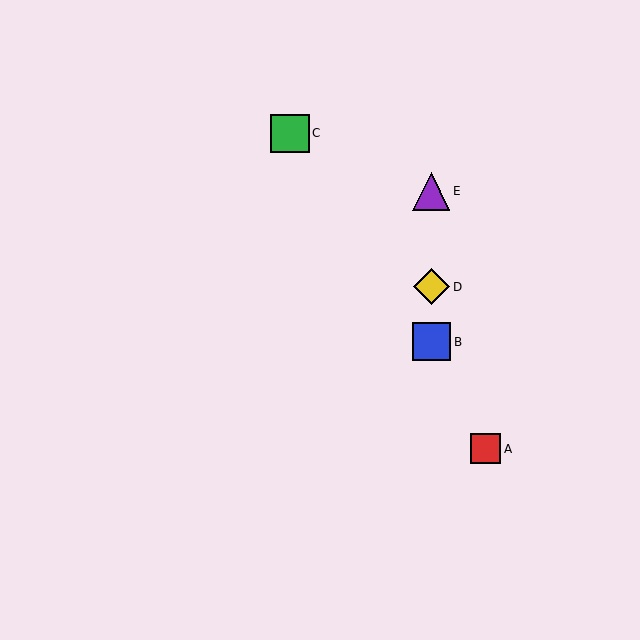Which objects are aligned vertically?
Objects B, D, E are aligned vertically.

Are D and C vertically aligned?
No, D is at x≈431 and C is at x≈290.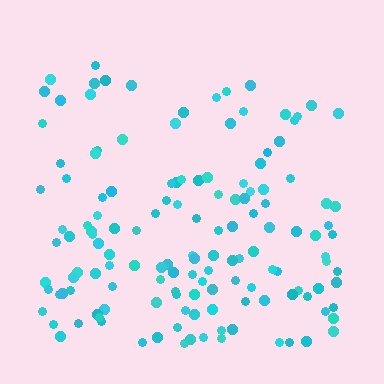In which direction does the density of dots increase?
From top to bottom, with the bottom side densest.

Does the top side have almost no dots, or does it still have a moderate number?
Still a moderate number, just noticeably fewer than the bottom.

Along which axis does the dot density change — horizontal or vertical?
Vertical.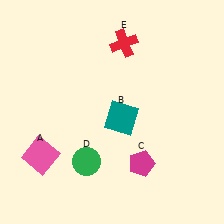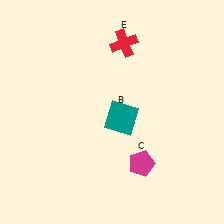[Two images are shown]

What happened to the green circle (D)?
The green circle (D) was removed in Image 2. It was in the bottom-left area of Image 1.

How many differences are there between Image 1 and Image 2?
There are 2 differences between the two images.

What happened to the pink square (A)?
The pink square (A) was removed in Image 2. It was in the bottom-left area of Image 1.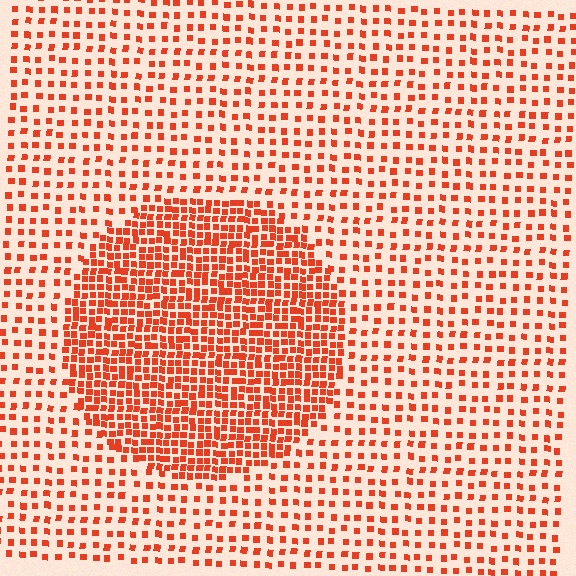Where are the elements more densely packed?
The elements are more densely packed inside the circle boundary.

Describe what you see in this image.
The image contains small red elements arranged at two different densities. A circle-shaped region is visible where the elements are more densely packed than the surrounding area.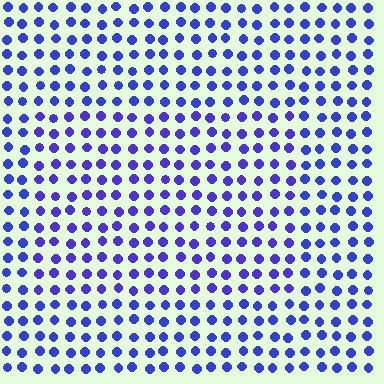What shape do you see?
I see a rectangle.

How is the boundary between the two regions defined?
The boundary is defined purely by a slight shift in hue (about 17 degrees). Spacing, size, and orientation are identical on both sides.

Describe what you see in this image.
The image is filled with small blue elements in a uniform arrangement. A rectangle-shaped region is visible where the elements are tinted to a slightly different hue, forming a subtle color boundary.